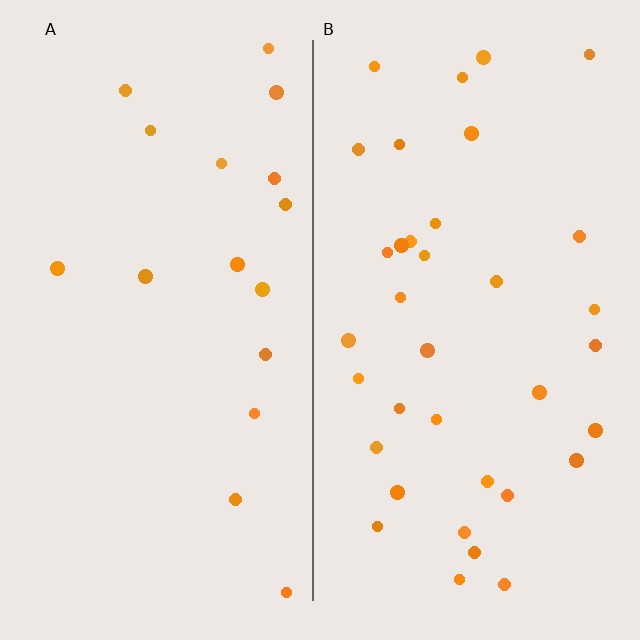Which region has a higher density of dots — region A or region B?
B (the right).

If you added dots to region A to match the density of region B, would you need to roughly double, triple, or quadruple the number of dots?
Approximately double.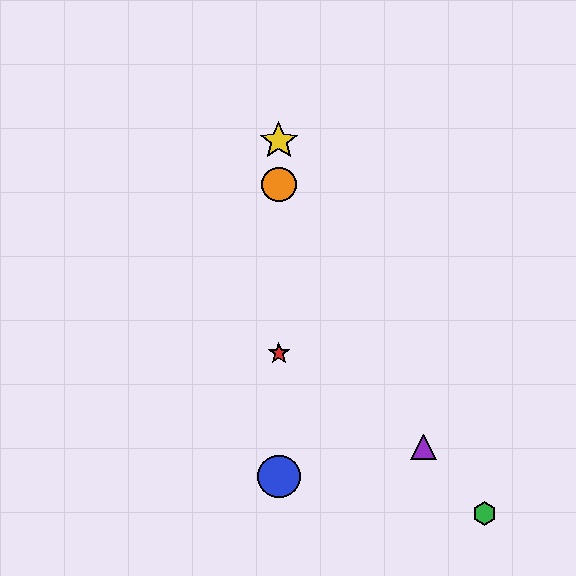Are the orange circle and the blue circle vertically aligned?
Yes, both are at x≈279.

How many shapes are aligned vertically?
4 shapes (the red star, the blue circle, the yellow star, the orange circle) are aligned vertically.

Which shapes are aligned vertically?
The red star, the blue circle, the yellow star, the orange circle are aligned vertically.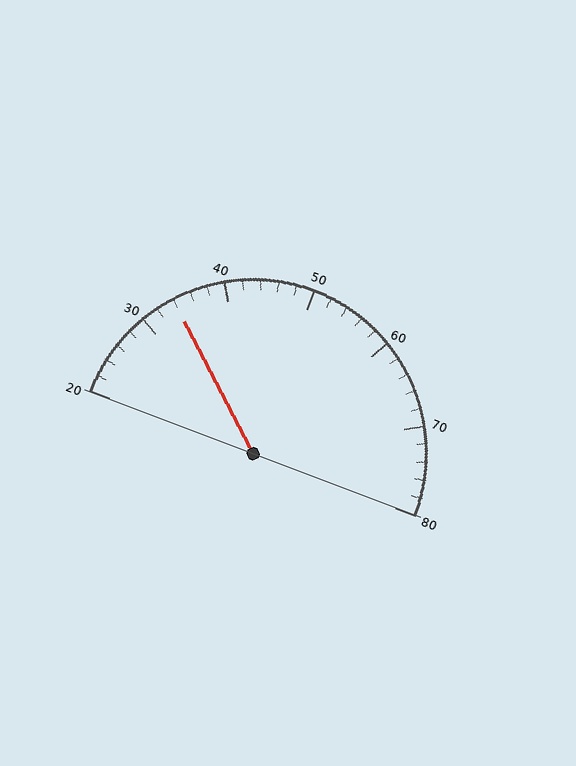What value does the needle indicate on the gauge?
The needle indicates approximately 34.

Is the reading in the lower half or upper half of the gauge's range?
The reading is in the lower half of the range (20 to 80).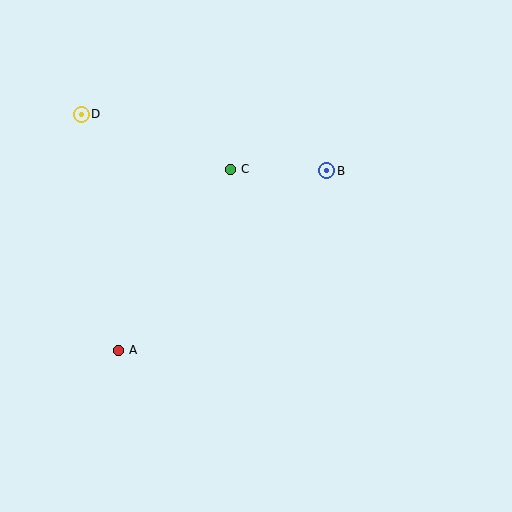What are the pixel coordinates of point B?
Point B is at (327, 171).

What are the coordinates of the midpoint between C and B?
The midpoint between C and B is at (279, 170).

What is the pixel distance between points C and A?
The distance between C and A is 213 pixels.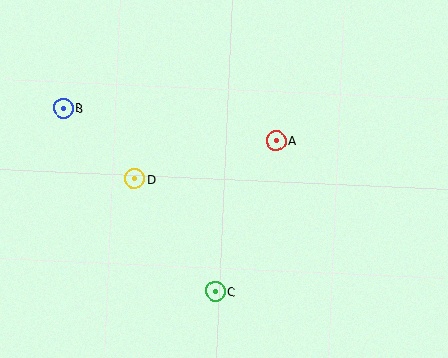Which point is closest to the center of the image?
Point A at (276, 141) is closest to the center.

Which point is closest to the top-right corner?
Point A is closest to the top-right corner.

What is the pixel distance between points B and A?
The distance between B and A is 215 pixels.